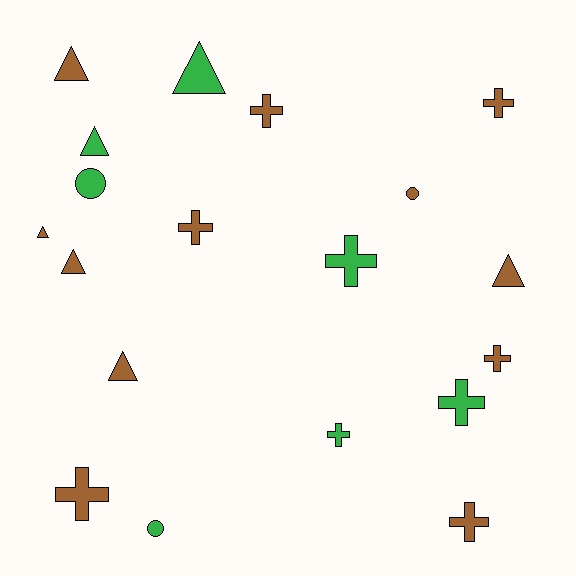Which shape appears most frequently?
Cross, with 9 objects.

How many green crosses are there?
There are 3 green crosses.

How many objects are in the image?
There are 19 objects.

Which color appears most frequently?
Brown, with 12 objects.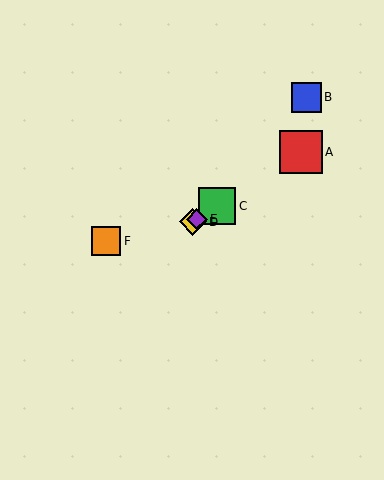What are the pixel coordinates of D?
Object D is at (193, 222).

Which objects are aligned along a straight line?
Objects A, C, D, E are aligned along a straight line.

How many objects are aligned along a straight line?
4 objects (A, C, D, E) are aligned along a straight line.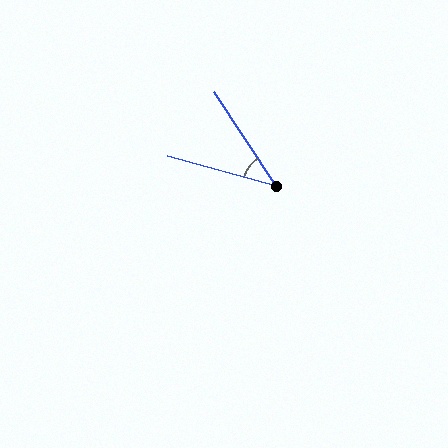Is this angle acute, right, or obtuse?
It is acute.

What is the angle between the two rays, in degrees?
Approximately 41 degrees.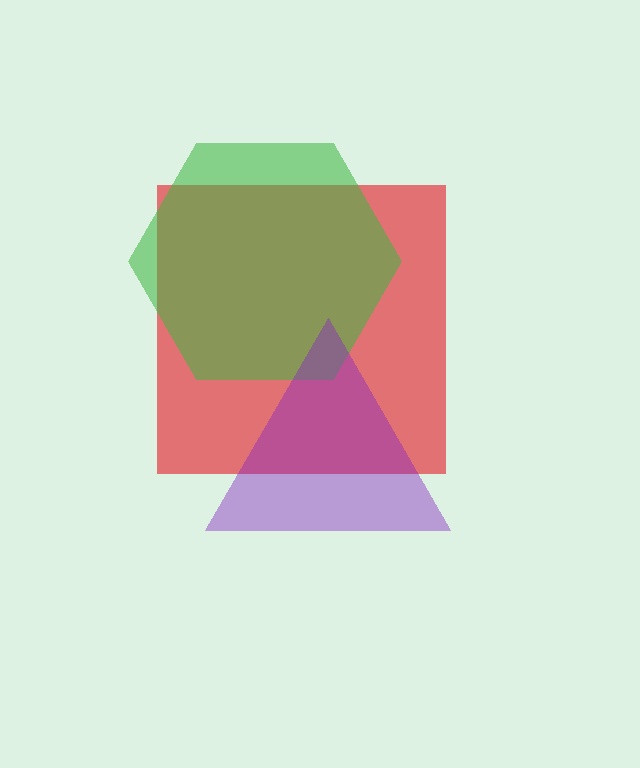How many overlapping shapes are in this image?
There are 3 overlapping shapes in the image.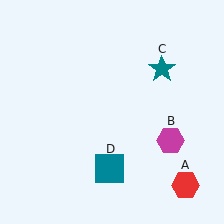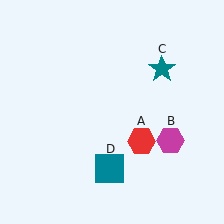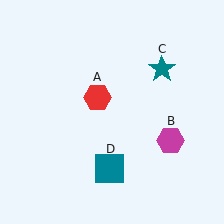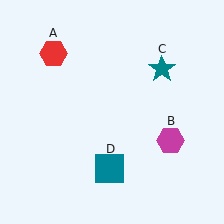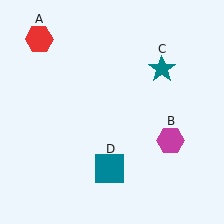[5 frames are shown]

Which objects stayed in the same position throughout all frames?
Magenta hexagon (object B) and teal star (object C) and teal square (object D) remained stationary.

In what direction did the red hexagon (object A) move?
The red hexagon (object A) moved up and to the left.